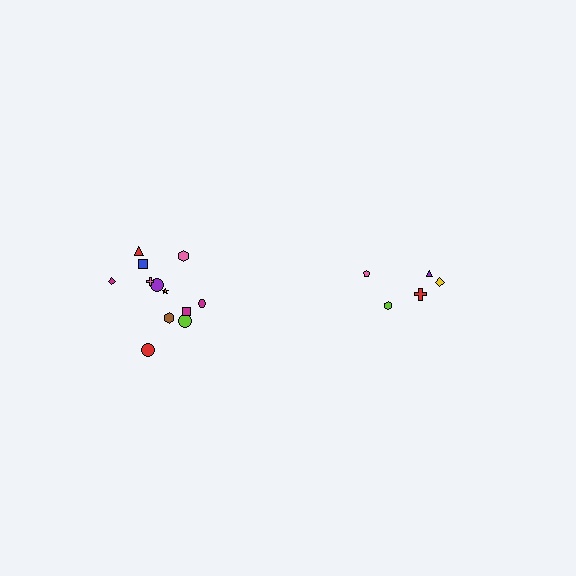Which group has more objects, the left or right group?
The left group.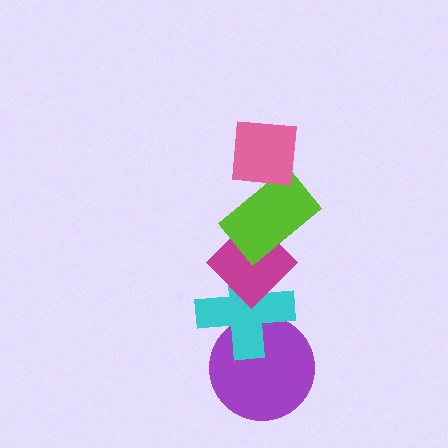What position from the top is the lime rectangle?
The lime rectangle is 2nd from the top.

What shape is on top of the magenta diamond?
The lime rectangle is on top of the magenta diamond.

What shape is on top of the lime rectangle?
The pink square is on top of the lime rectangle.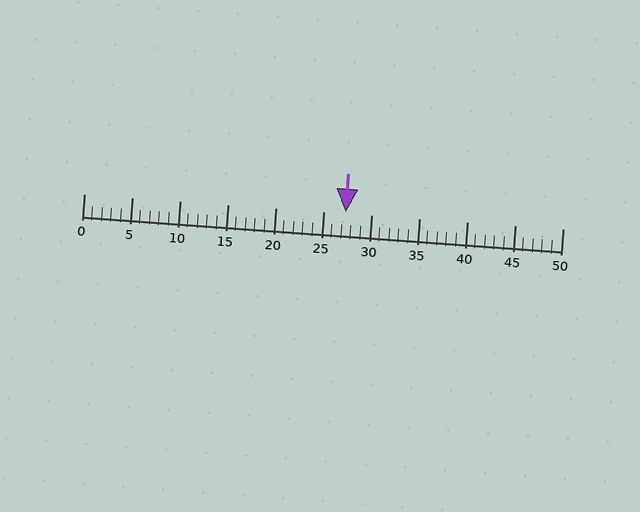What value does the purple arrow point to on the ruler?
The purple arrow points to approximately 27.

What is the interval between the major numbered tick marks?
The major tick marks are spaced 5 units apart.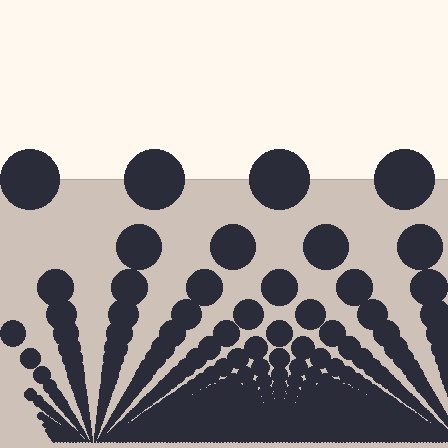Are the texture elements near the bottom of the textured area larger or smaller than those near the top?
Smaller. The gradient is inverted — elements near the bottom are smaller and denser.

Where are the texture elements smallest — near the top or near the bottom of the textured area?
Near the bottom.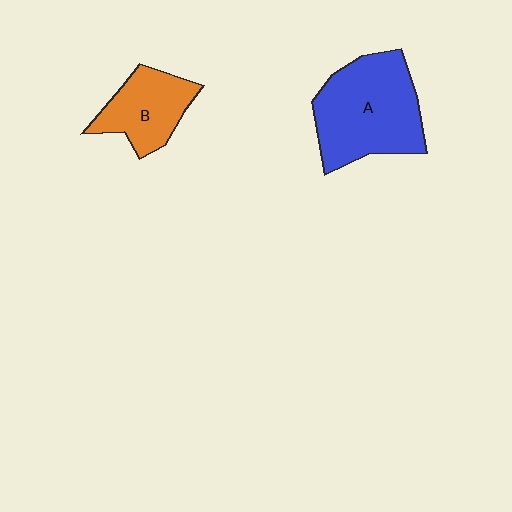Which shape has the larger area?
Shape A (blue).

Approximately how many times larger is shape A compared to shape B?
Approximately 1.7 times.